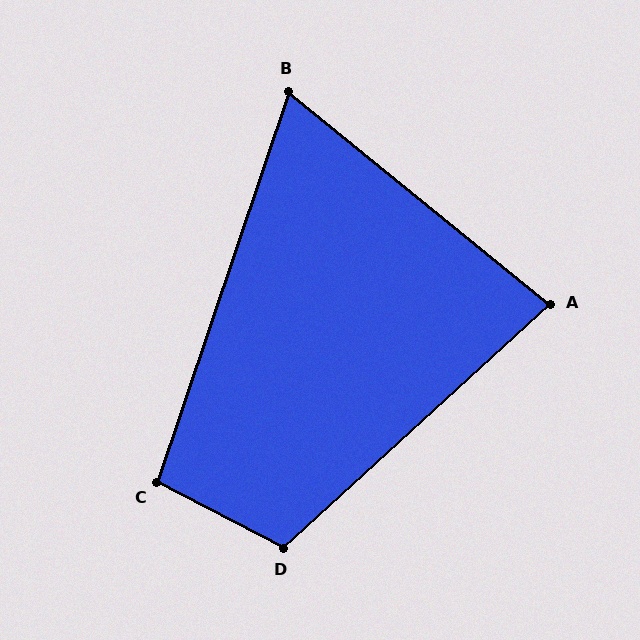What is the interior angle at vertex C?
Approximately 98 degrees (obtuse).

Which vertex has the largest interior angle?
D, at approximately 111 degrees.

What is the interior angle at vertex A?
Approximately 82 degrees (acute).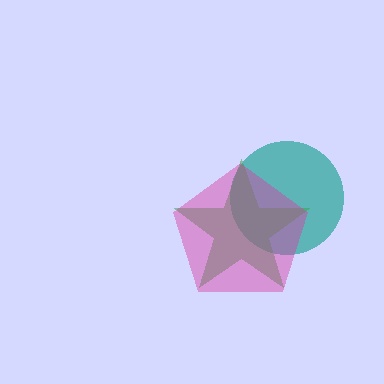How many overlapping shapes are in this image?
There are 3 overlapping shapes in the image.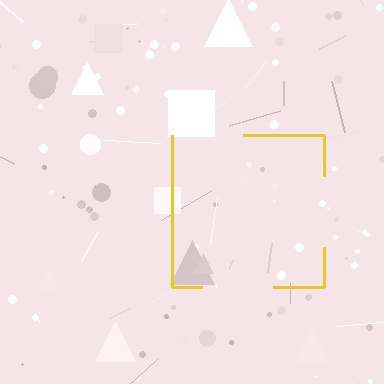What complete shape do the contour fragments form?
The contour fragments form a square.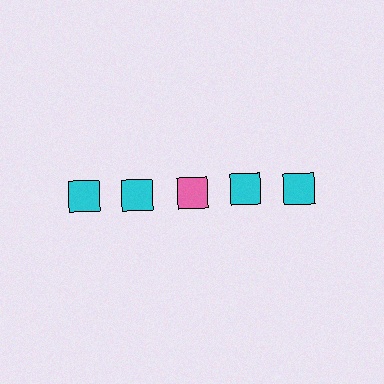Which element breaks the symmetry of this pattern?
The pink square in the top row, center column breaks the symmetry. All other shapes are cyan squares.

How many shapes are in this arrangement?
There are 5 shapes arranged in a grid pattern.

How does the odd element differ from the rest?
It has a different color: pink instead of cyan.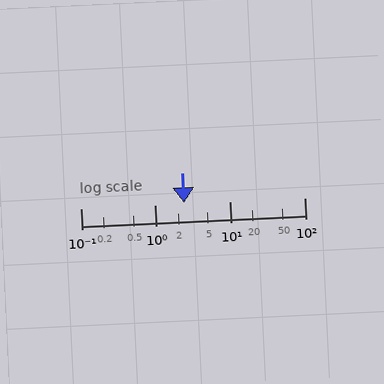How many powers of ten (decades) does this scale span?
The scale spans 3 decades, from 0.1 to 100.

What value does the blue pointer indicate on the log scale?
The pointer indicates approximately 2.4.